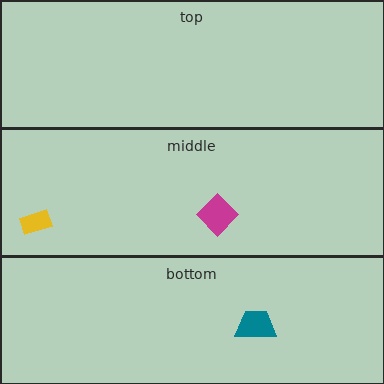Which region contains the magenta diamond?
The middle region.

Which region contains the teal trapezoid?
The bottom region.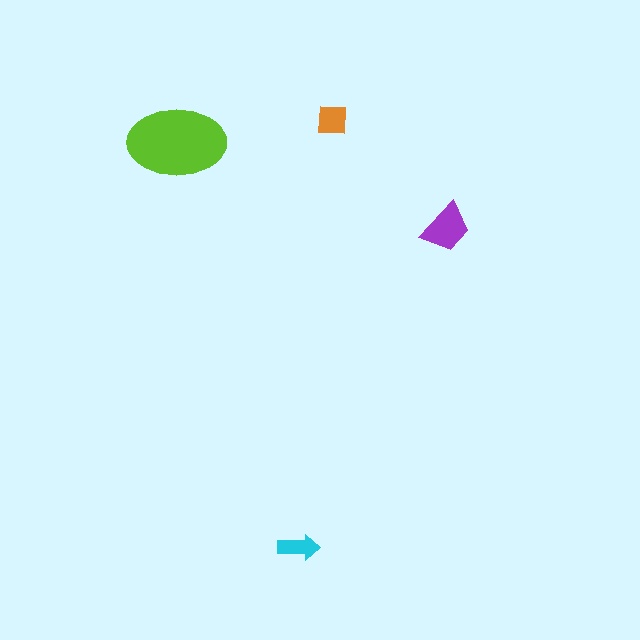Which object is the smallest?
The cyan arrow.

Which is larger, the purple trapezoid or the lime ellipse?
The lime ellipse.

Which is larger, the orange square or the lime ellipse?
The lime ellipse.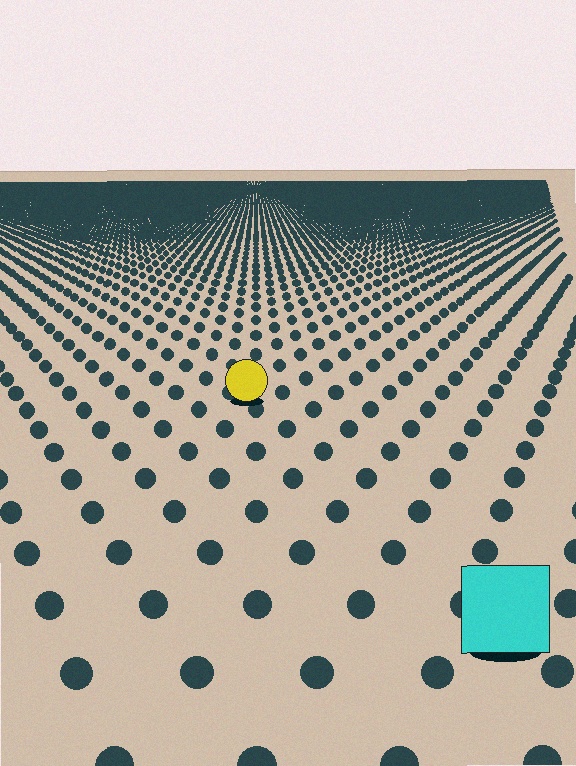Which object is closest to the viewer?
The cyan square is closest. The texture marks near it are larger and more spread out.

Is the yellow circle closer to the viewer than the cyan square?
No. The cyan square is closer — you can tell from the texture gradient: the ground texture is coarser near it.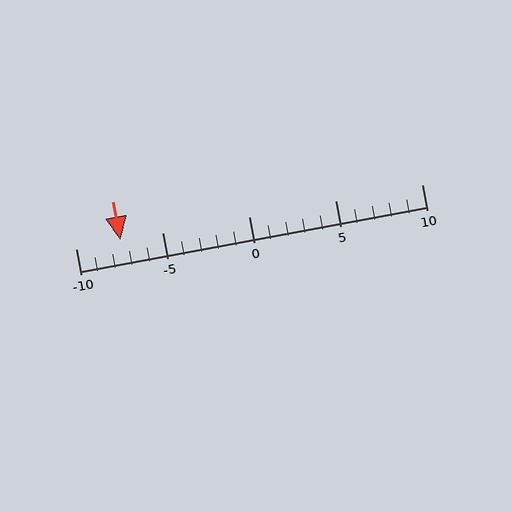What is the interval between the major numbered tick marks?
The major tick marks are spaced 5 units apart.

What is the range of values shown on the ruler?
The ruler shows values from -10 to 10.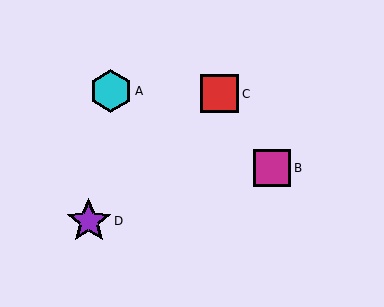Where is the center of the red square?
The center of the red square is at (220, 94).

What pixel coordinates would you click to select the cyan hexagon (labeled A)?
Click at (111, 91) to select the cyan hexagon A.